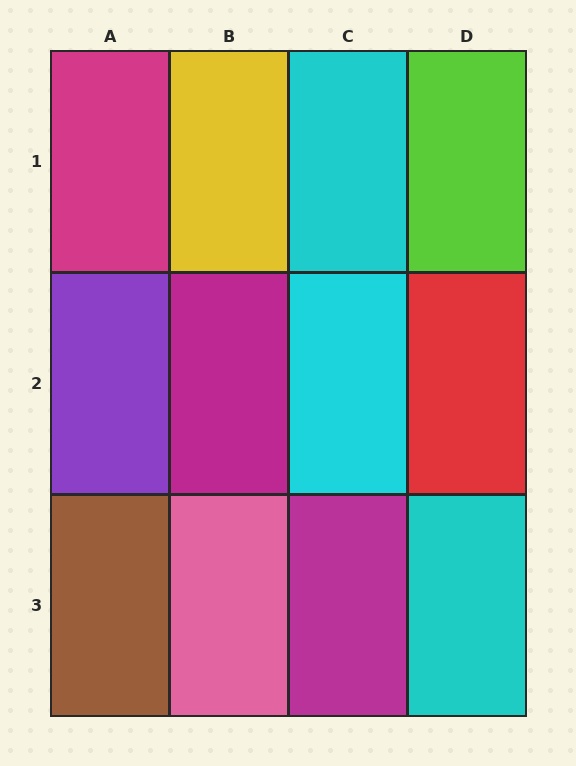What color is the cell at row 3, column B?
Pink.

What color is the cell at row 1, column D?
Lime.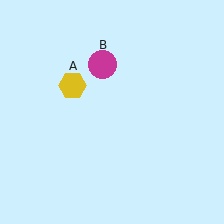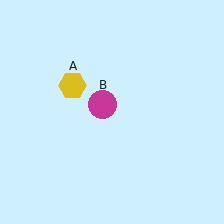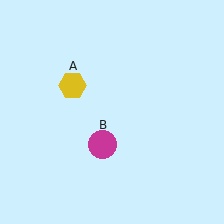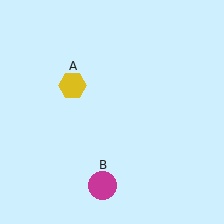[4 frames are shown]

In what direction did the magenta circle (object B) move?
The magenta circle (object B) moved down.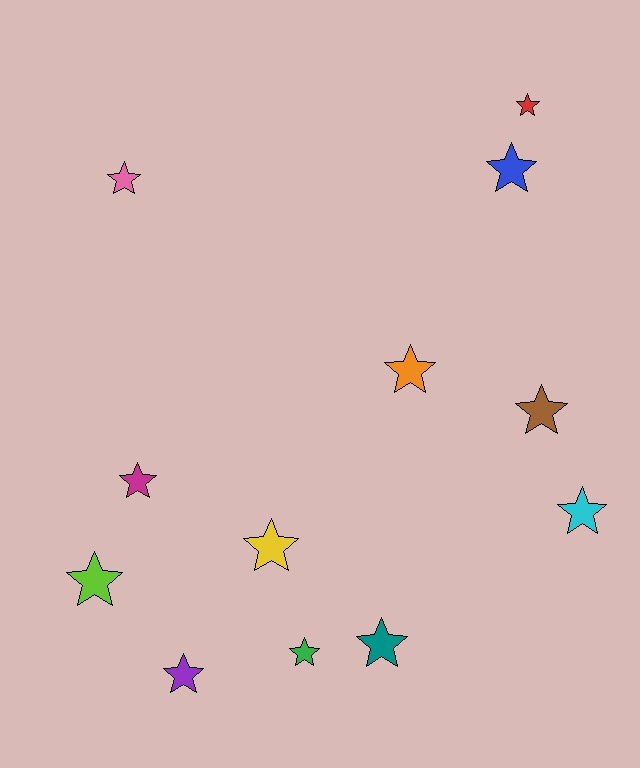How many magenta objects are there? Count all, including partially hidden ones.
There is 1 magenta object.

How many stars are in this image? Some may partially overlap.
There are 12 stars.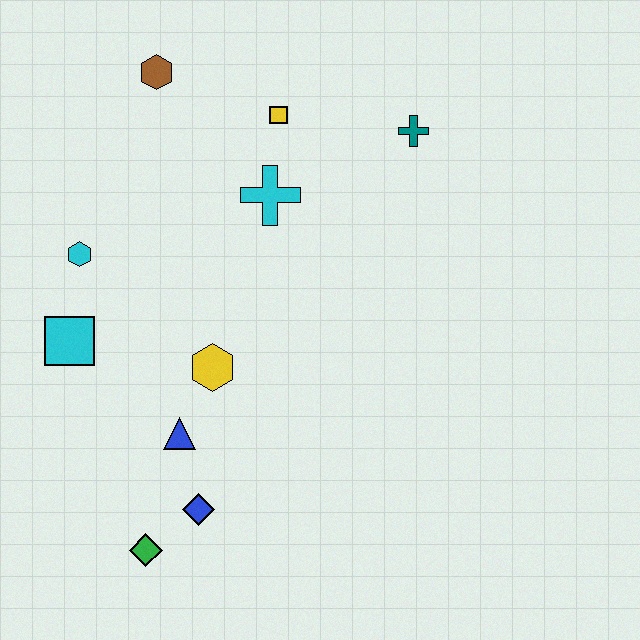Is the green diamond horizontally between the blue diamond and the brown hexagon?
No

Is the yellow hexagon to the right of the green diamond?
Yes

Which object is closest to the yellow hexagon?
The blue triangle is closest to the yellow hexagon.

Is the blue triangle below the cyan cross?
Yes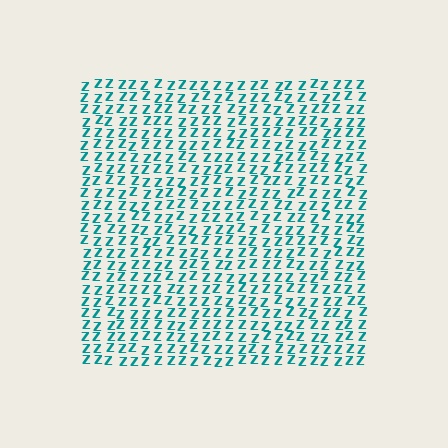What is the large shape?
The large shape is a square.